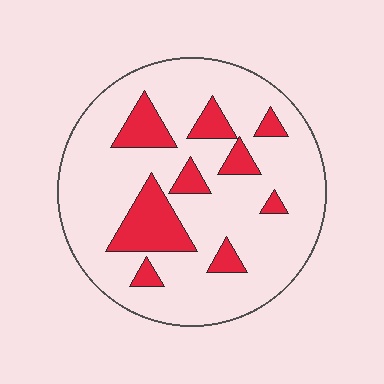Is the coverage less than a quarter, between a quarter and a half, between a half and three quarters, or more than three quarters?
Less than a quarter.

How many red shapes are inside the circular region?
9.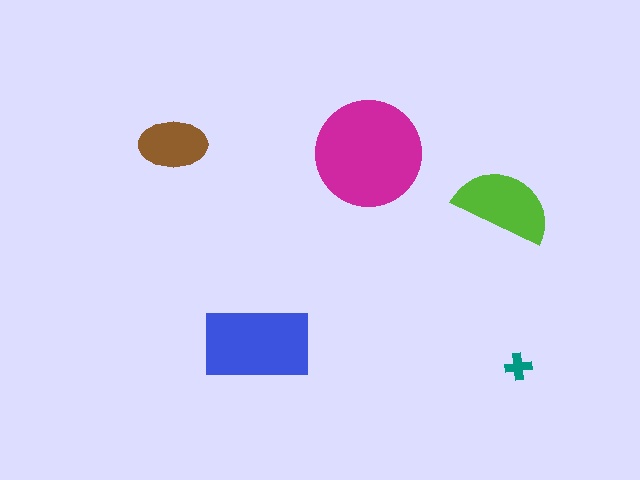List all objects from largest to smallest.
The magenta circle, the blue rectangle, the lime semicircle, the brown ellipse, the teal cross.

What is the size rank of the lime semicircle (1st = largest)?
3rd.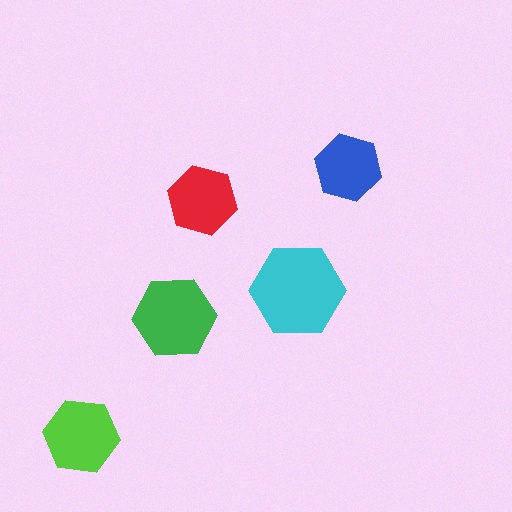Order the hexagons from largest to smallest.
the cyan one, the green one, the lime one, the red one, the blue one.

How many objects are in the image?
There are 5 objects in the image.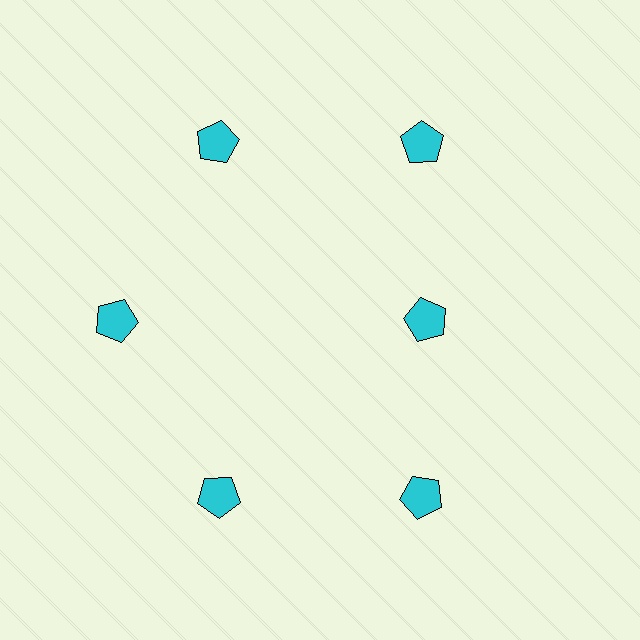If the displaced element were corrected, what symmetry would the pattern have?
It would have 6-fold rotational symmetry — the pattern would map onto itself every 60 degrees.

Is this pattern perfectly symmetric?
No. The 6 cyan pentagons are arranged in a ring, but one element near the 3 o'clock position is pulled inward toward the center, breaking the 6-fold rotational symmetry.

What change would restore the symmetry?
The symmetry would be restored by moving it outward, back onto the ring so that all 6 pentagons sit at equal angles and equal distance from the center.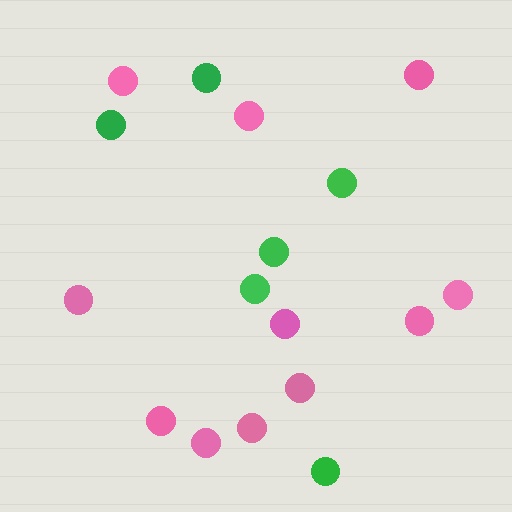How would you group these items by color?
There are 2 groups: one group of green circles (6) and one group of pink circles (11).